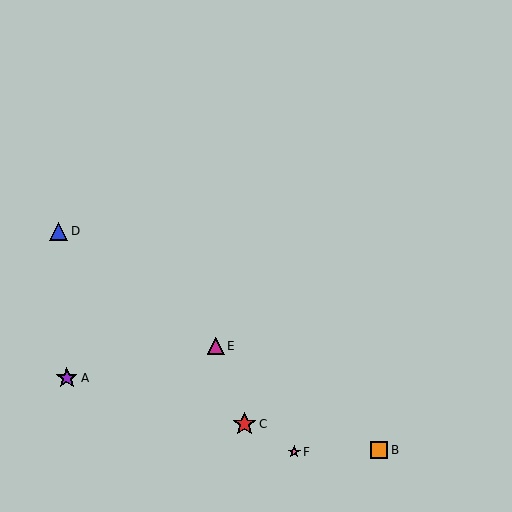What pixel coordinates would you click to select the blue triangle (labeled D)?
Click at (59, 231) to select the blue triangle D.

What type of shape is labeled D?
Shape D is a blue triangle.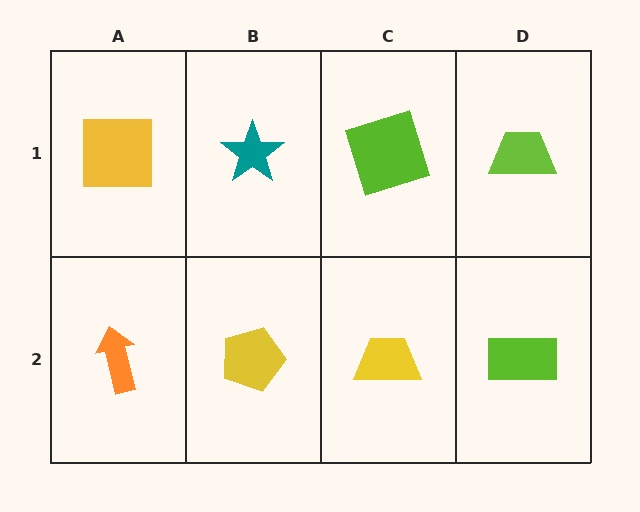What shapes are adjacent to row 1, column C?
A yellow trapezoid (row 2, column C), a teal star (row 1, column B), a lime trapezoid (row 1, column D).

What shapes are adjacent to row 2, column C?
A lime square (row 1, column C), a yellow pentagon (row 2, column B), a lime rectangle (row 2, column D).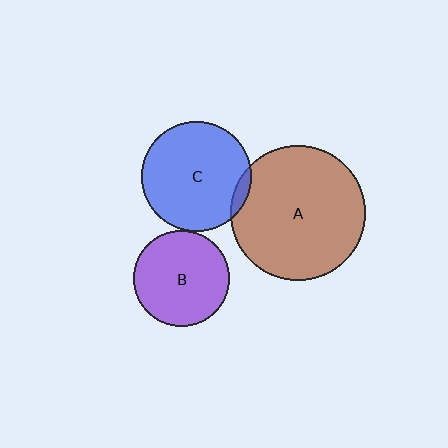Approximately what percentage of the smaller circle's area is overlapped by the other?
Approximately 5%.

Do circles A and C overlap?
Yes.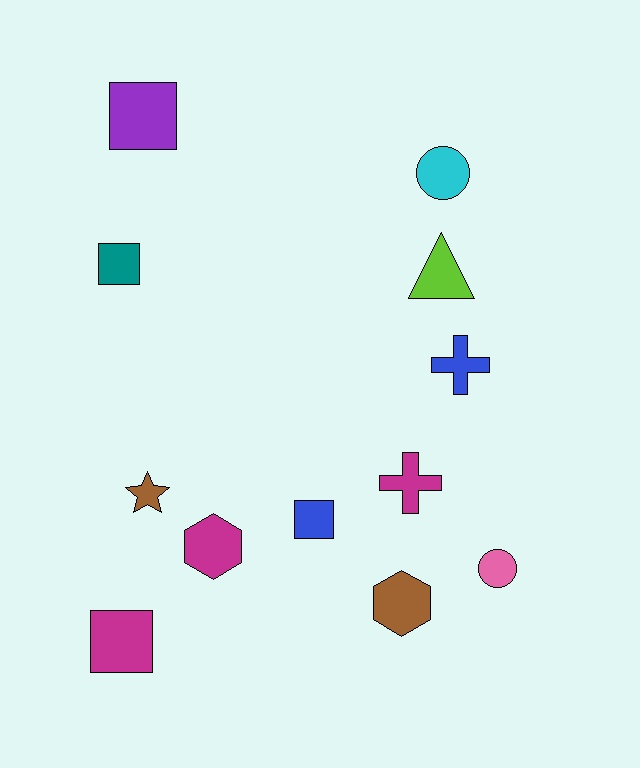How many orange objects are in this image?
There are no orange objects.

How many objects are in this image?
There are 12 objects.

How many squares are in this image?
There are 4 squares.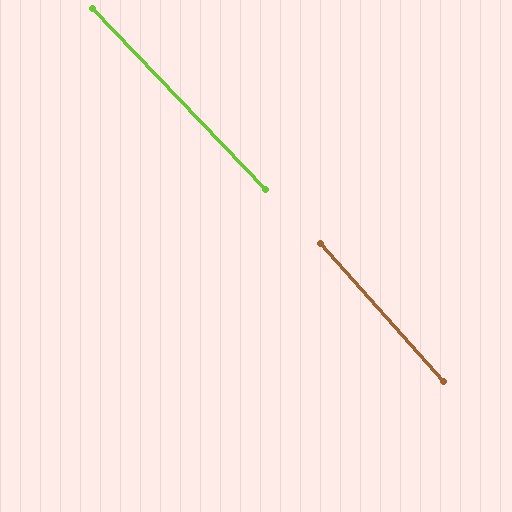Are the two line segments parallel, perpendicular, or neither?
Parallel — their directions differ by only 1.9°.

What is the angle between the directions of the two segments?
Approximately 2 degrees.